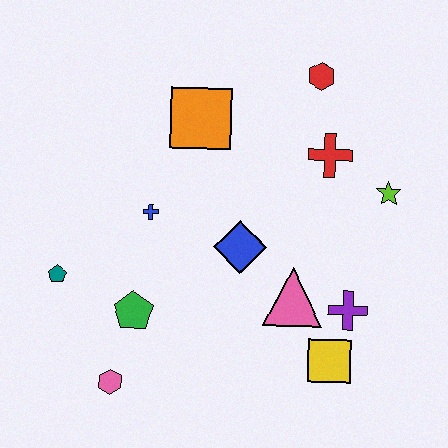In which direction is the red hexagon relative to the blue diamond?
The red hexagon is above the blue diamond.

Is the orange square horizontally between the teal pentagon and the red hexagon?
Yes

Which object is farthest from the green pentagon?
The red hexagon is farthest from the green pentagon.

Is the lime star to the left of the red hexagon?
No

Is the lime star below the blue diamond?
No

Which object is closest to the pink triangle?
The purple cross is closest to the pink triangle.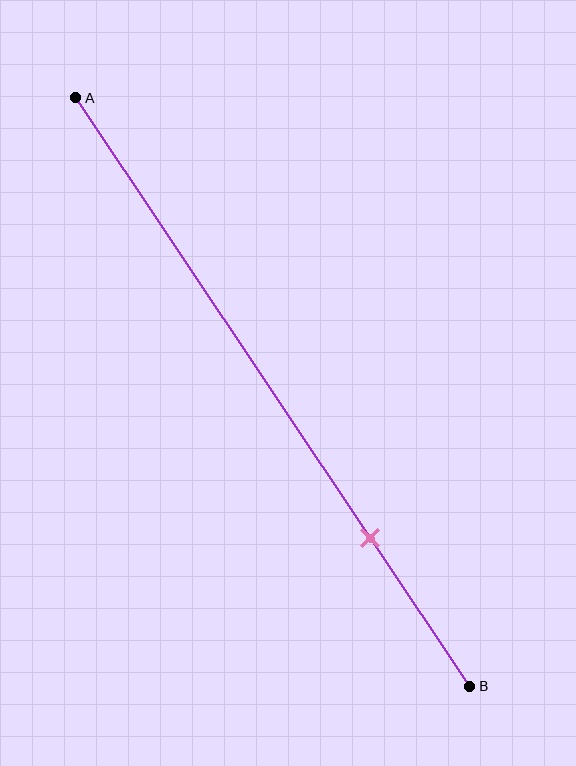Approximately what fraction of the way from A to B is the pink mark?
The pink mark is approximately 75% of the way from A to B.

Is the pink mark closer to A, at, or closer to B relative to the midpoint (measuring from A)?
The pink mark is closer to point B than the midpoint of segment AB.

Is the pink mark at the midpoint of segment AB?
No, the mark is at about 75% from A, not at the 50% midpoint.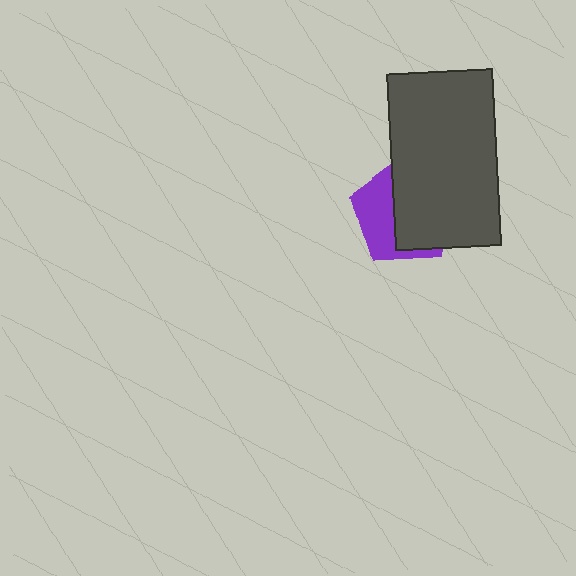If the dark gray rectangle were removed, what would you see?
You would see the complete purple pentagon.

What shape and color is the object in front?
The object in front is a dark gray rectangle.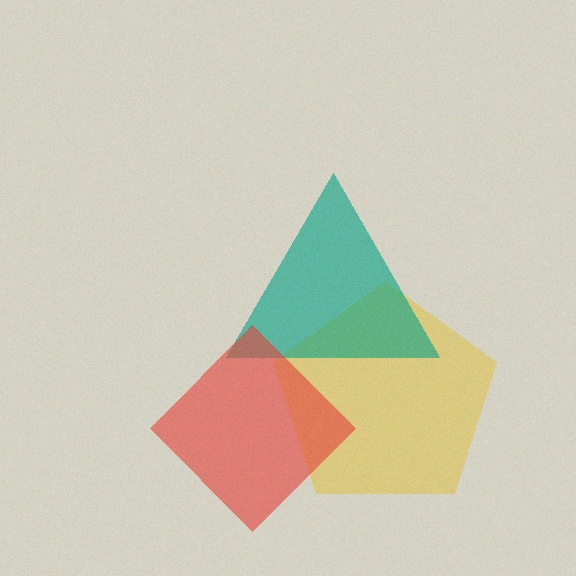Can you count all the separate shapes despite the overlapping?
Yes, there are 3 separate shapes.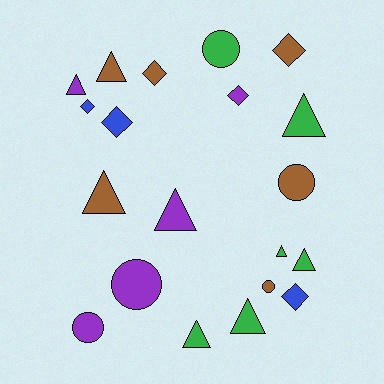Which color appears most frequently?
Green, with 6 objects.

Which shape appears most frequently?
Triangle, with 9 objects.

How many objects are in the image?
There are 20 objects.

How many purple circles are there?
There are 2 purple circles.